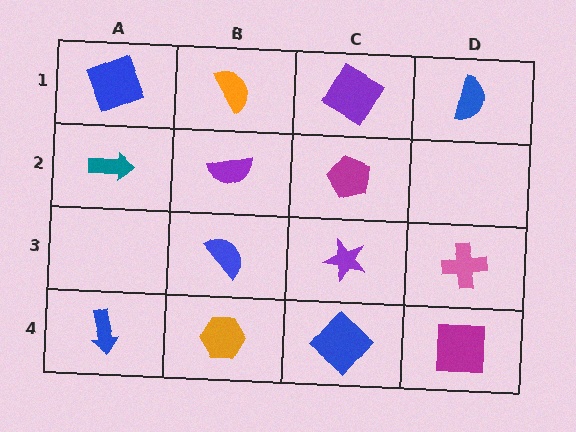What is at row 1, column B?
An orange semicircle.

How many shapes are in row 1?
4 shapes.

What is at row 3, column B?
A blue semicircle.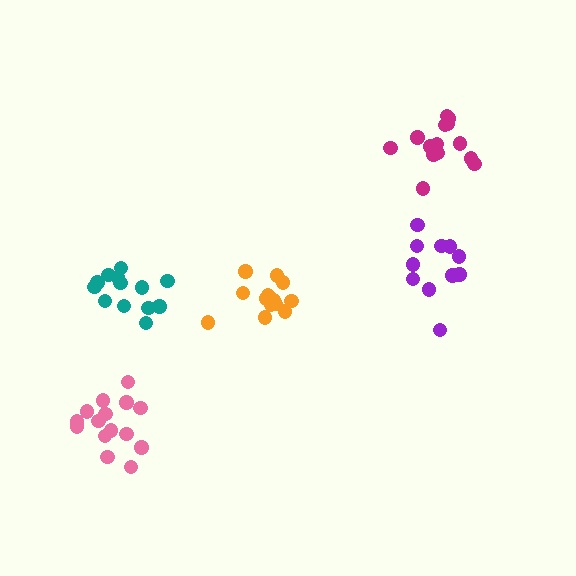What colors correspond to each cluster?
The clusters are colored: pink, magenta, orange, teal, purple.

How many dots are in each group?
Group 1: 15 dots, Group 2: 14 dots, Group 3: 15 dots, Group 4: 13 dots, Group 5: 11 dots (68 total).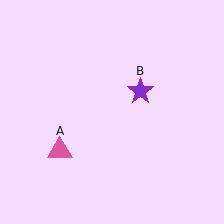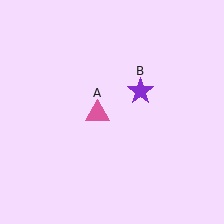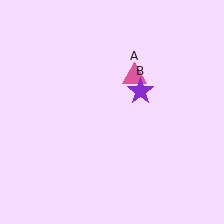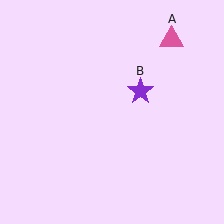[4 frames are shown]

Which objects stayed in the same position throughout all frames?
Purple star (object B) remained stationary.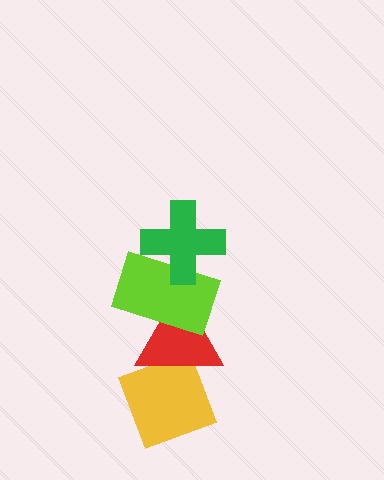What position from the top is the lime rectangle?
The lime rectangle is 2nd from the top.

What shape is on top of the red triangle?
The lime rectangle is on top of the red triangle.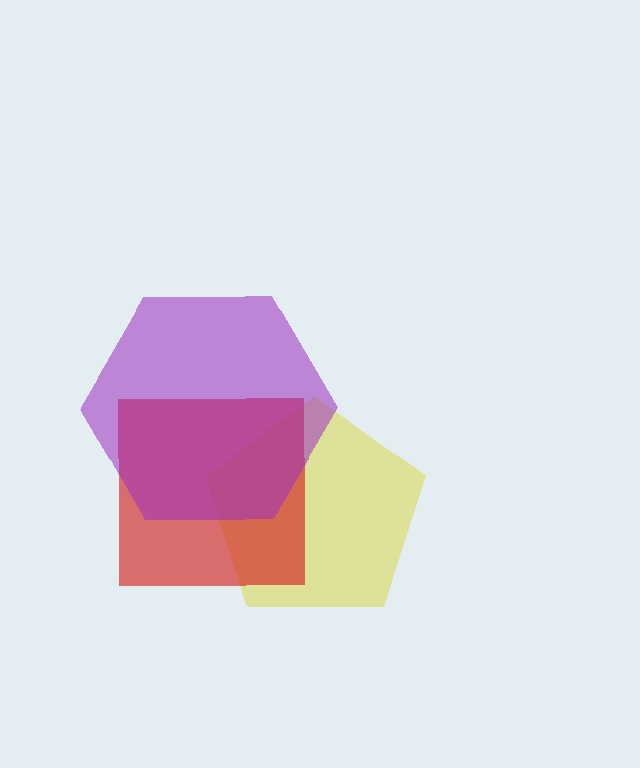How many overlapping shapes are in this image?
There are 3 overlapping shapes in the image.